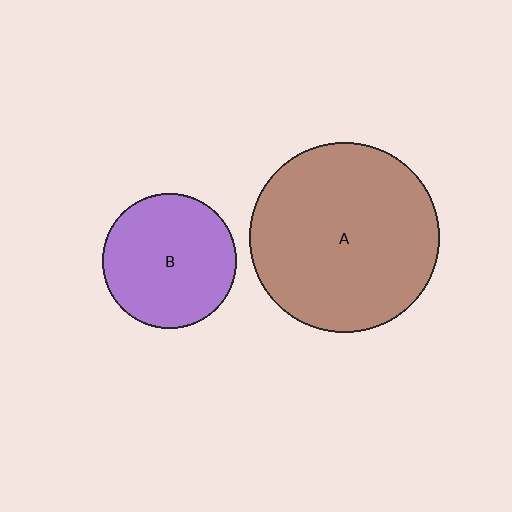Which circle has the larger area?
Circle A (brown).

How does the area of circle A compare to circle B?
Approximately 2.0 times.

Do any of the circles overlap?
No, none of the circles overlap.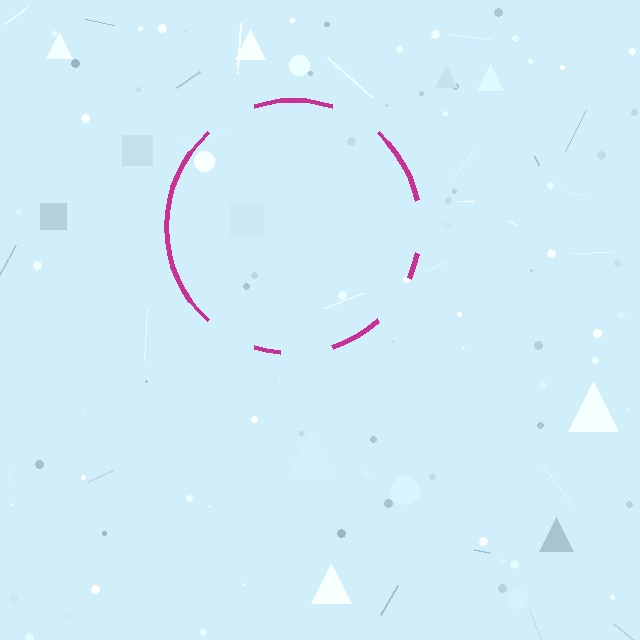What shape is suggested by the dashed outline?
The dashed outline suggests a circle.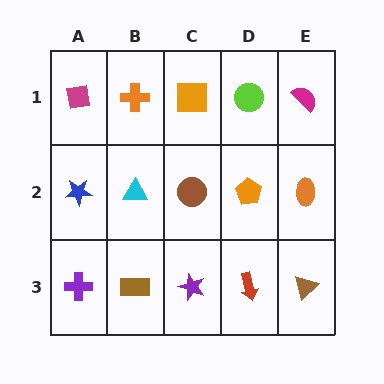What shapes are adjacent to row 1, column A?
A blue star (row 2, column A), an orange cross (row 1, column B).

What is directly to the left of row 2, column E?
An orange pentagon.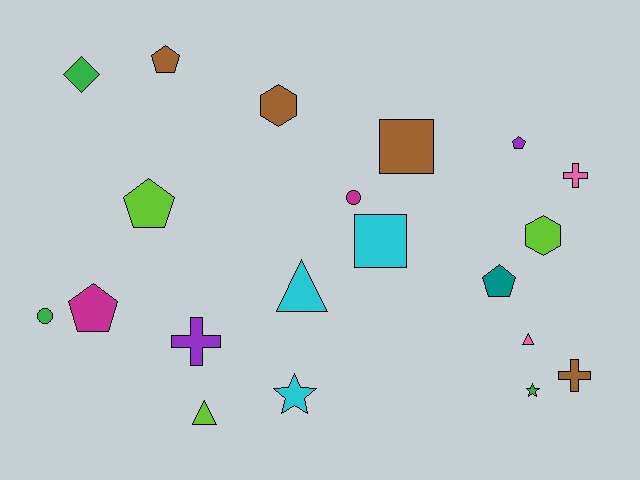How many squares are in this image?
There are 2 squares.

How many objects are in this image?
There are 20 objects.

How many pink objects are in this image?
There are 2 pink objects.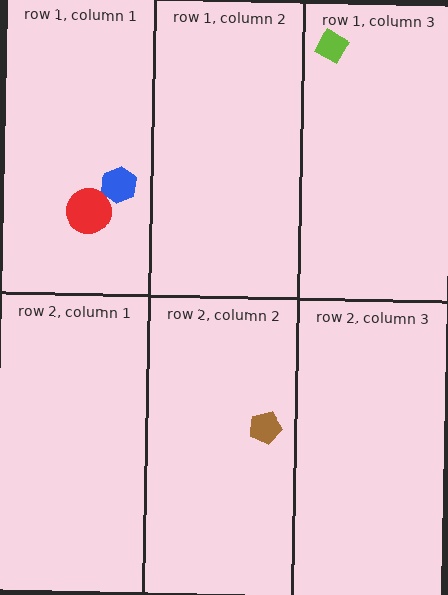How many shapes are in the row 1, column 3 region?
1.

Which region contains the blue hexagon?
The row 1, column 1 region.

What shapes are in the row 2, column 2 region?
The brown pentagon.